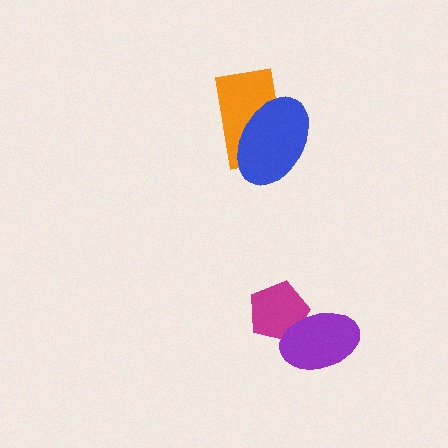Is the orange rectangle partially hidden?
Yes, it is partially covered by another shape.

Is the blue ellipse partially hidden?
No, no other shape covers it.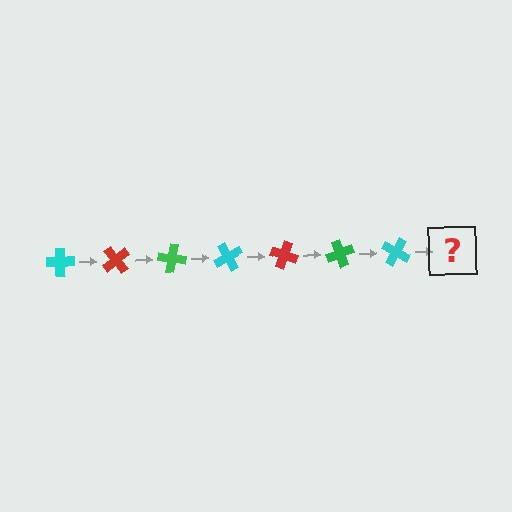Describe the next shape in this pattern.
It should be a red cross, rotated 350 degrees from the start.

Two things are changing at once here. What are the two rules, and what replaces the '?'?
The two rules are that it rotates 50 degrees each step and the color cycles through cyan, red, and green. The '?' should be a red cross, rotated 350 degrees from the start.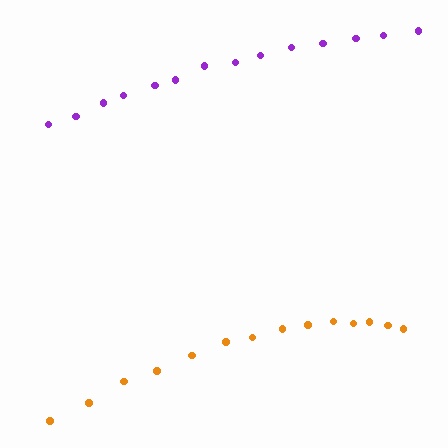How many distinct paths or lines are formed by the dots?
There are 2 distinct paths.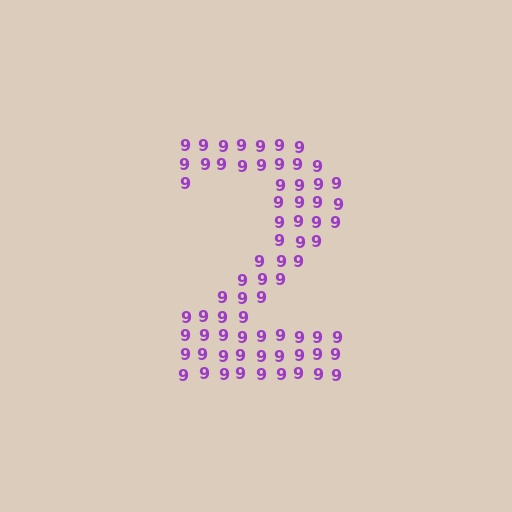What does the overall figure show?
The overall figure shows the digit 2.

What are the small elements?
The small elements are digit 9's.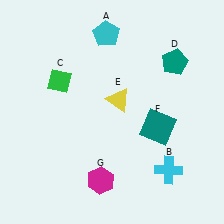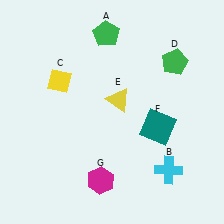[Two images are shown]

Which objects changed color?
A changed from cyan to green. C changed from green to yellow. D changed from teal to green.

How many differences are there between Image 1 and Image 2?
There are 3 differences between the two images.